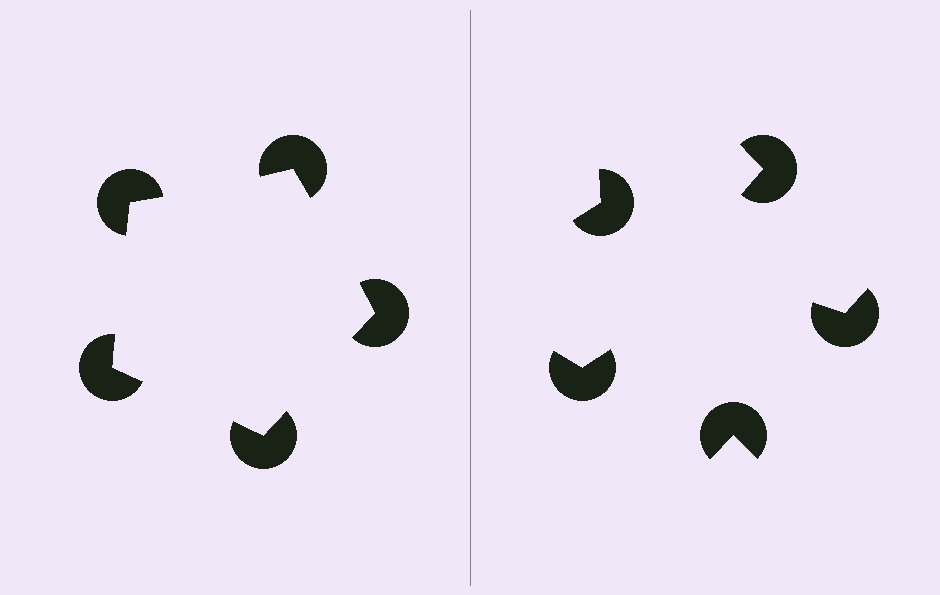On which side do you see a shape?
An illusory pentagon appears on the left side. On the right side the wedge cuts are rotated, so no coherent shape forms.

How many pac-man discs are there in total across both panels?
10 — 5 on each side.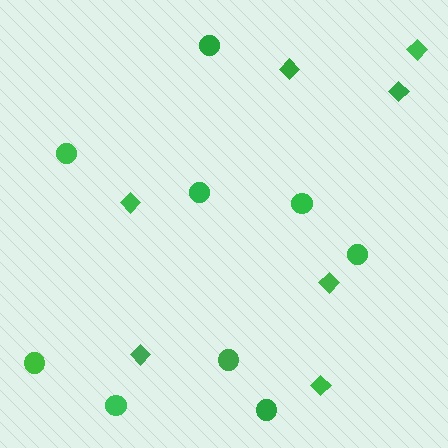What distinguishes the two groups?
There are 2 groups: one group of circles (9) and one group of diamonds (7).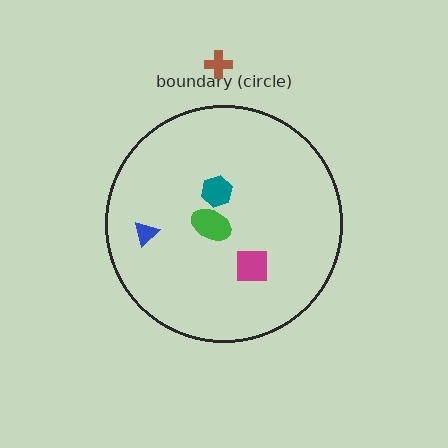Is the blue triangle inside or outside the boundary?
Inside.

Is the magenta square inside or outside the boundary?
Inside.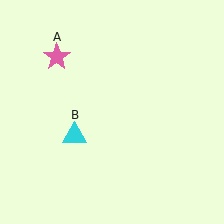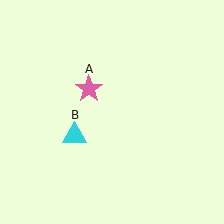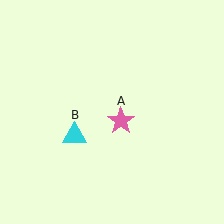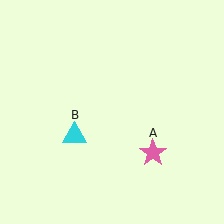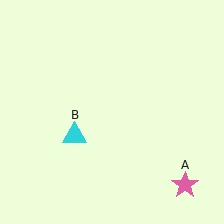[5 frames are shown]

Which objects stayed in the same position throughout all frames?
Cyan triangle (object B) remained stationary.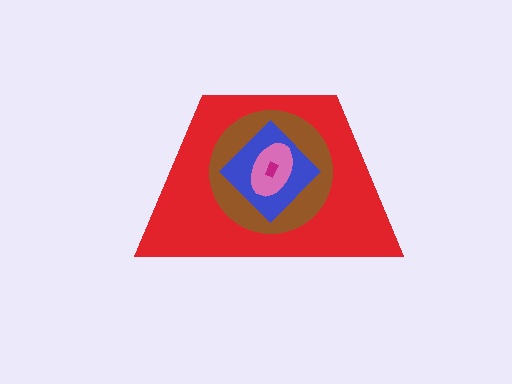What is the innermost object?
The magenta rectangle.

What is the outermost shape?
The red trapezoid.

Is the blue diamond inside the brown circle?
Yes.